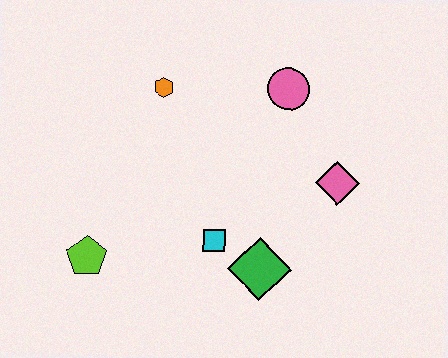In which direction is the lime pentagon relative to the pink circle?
The lime pentagon is to the left of the pink circle.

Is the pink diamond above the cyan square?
Yes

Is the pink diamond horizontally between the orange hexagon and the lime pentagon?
No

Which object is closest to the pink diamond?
The pink circle is closest to the pink diamond.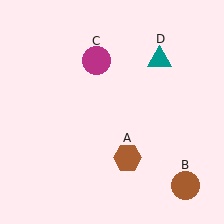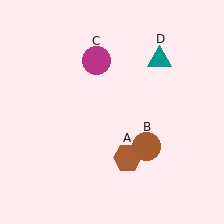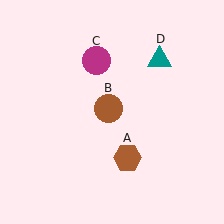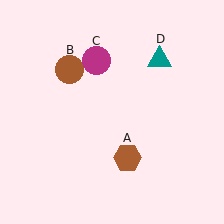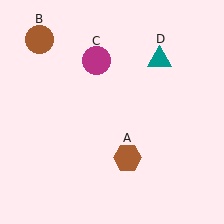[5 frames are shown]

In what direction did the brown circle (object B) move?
The brown circle (object B) moved up and to the left.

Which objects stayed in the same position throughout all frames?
Brown hexagon (object A) and magenta circle (object C) and teal triangle (object D) remained stationary.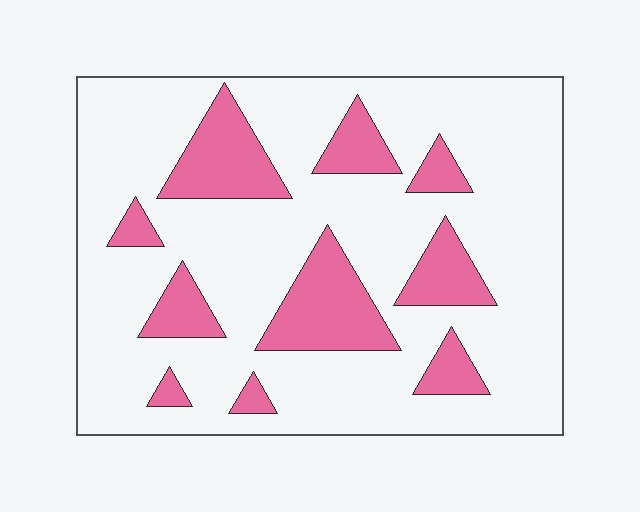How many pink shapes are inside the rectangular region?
10.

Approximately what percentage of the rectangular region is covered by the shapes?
Approximately 20%.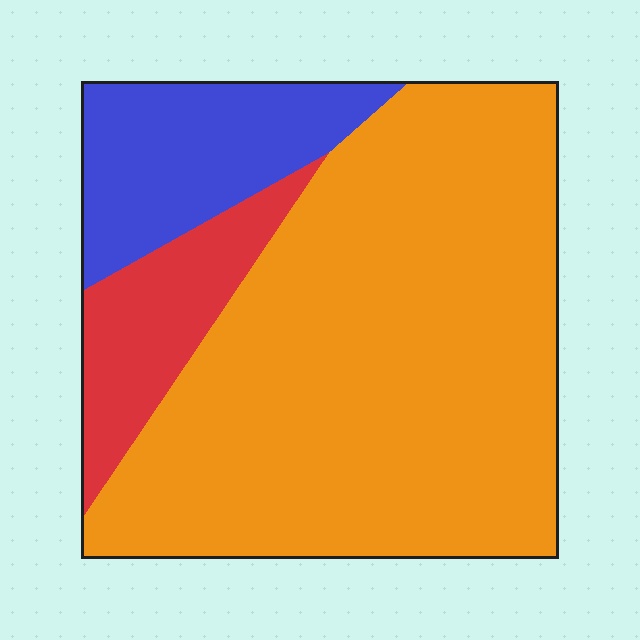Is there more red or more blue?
Blue.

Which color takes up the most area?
Orange, at roughly 70%.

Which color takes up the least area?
Red, at roughly 10%.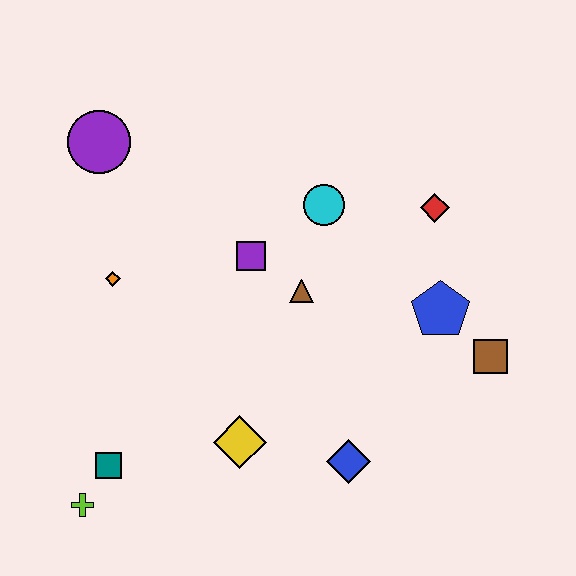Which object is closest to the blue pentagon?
The brown square is closest to the blue pentagon.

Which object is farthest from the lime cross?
The red diamond is farthest from the lime cross.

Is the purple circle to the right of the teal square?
No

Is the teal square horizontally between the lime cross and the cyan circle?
Yes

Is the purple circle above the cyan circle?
Yes